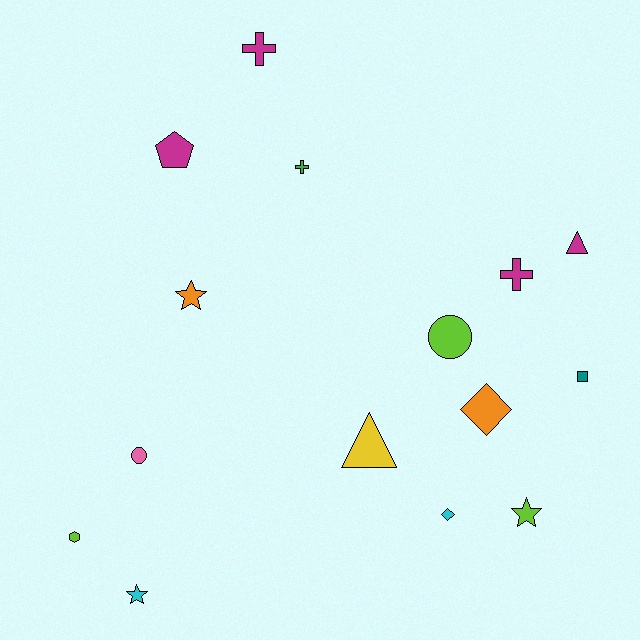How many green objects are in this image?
There is 1 green object.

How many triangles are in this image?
There are 2 triangles.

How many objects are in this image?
There are 15 objects.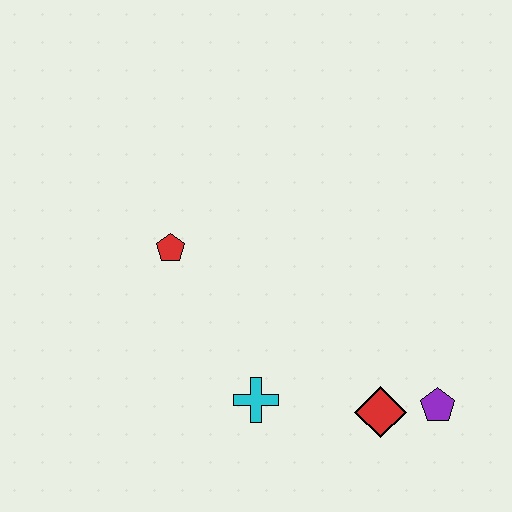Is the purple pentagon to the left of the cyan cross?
No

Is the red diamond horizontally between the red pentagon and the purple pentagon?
Yes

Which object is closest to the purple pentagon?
The red diamond is closest to the purple pentagon.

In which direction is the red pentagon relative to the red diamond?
The red pentagon is to the left of the red diamond.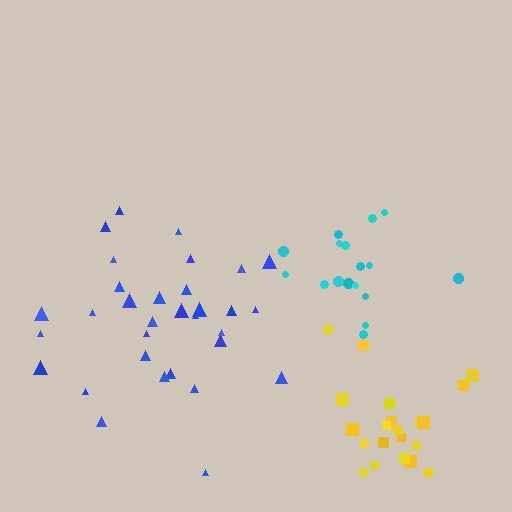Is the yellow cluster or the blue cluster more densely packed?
Yellow.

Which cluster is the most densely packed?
Yellow.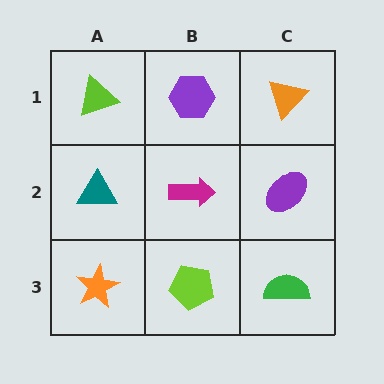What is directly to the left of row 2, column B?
A teal triangle.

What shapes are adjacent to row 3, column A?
A teal triangle (row 2, column A), a lime pentagon (row 3, column B).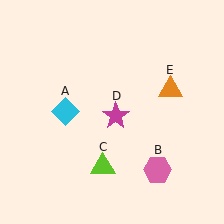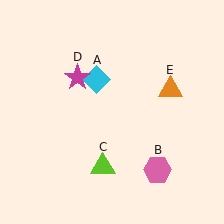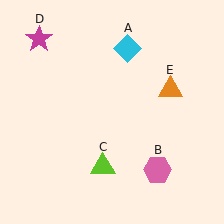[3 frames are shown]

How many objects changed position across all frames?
2 objects changed position: cyan diamond (object A), magenta star (object D).